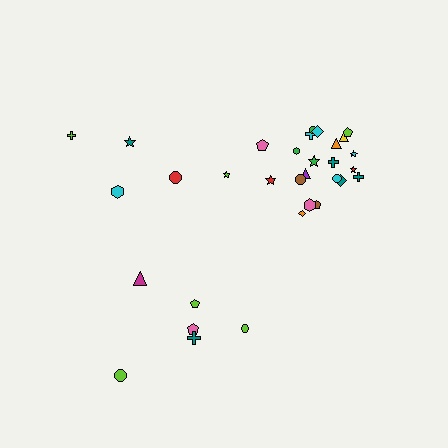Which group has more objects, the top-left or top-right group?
The top-right group.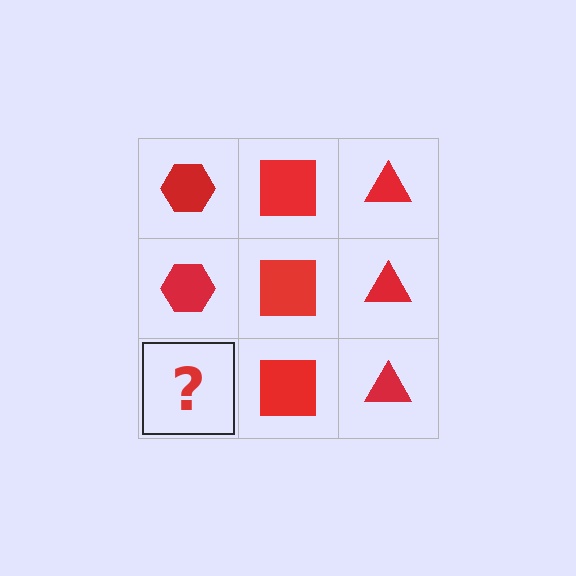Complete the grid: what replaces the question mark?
The question mark should be replaced with a red hexagon.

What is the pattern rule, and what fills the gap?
The rule is that each column has a consistent shape. The gap should be filled with a red hexagon.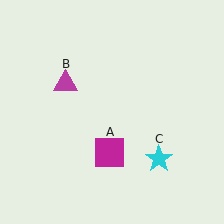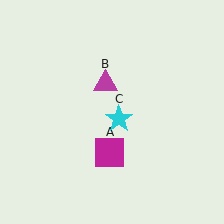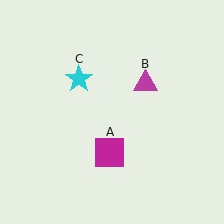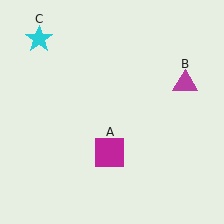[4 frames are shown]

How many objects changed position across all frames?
2 objects changed position: magenta triangle (object B), cyan star (object C).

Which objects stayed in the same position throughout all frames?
Magenta square (object A) remained stationary.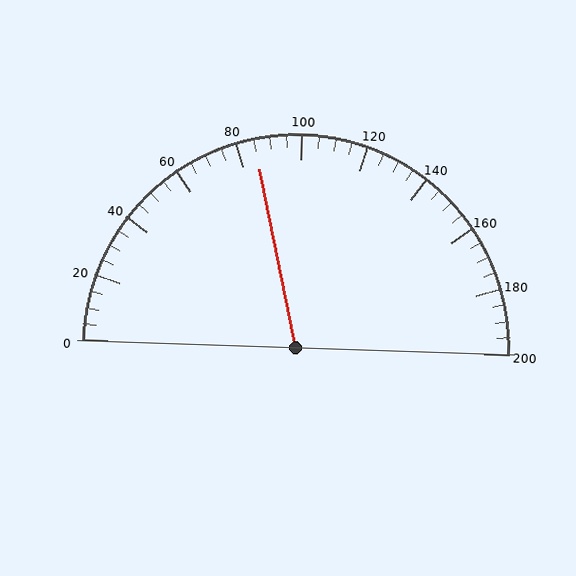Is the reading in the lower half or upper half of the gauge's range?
The reading is in the lower half of the range (0 to 200).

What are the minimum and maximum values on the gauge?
The gauge ranges from 0 to 200.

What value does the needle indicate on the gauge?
The needle indicates approximately 85.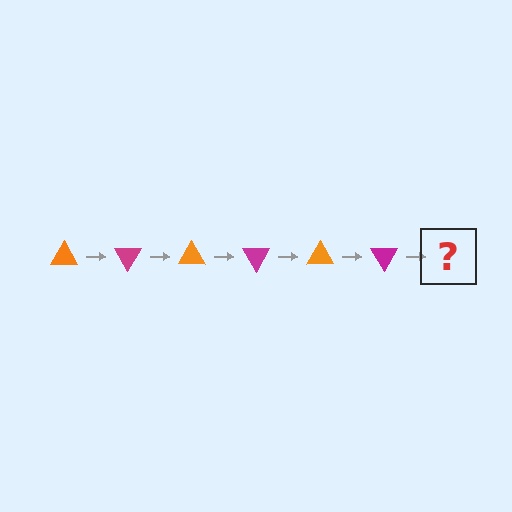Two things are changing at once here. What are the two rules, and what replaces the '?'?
The two rules are that it rotates 60 degrees each step and the color cycles through orange and magenta. The '?' should be an orange triangle, rotated 360 degrees from the start.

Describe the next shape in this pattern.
It should be an orange triangle, rotated 360 degrees from the start.